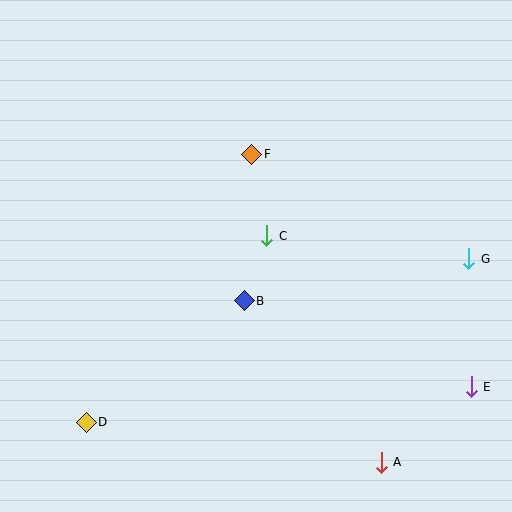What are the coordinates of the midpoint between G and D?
The midpoint between G and D is at (277, 341).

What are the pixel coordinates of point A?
Point A is at (381, 462).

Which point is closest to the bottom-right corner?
Point E is closest to the bottom-right corner.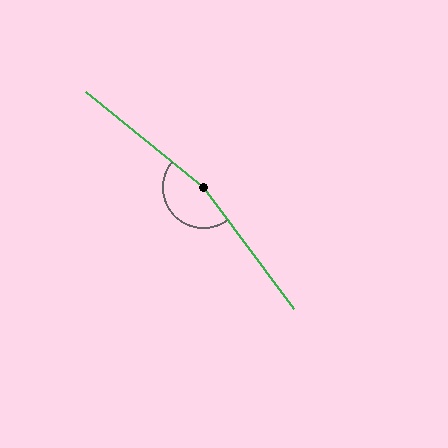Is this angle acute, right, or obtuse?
It is obtuse.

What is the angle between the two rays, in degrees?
Approximately 165 degrees.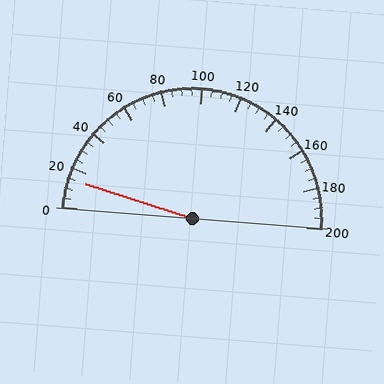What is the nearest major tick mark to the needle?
The nearest major tick mark is 20.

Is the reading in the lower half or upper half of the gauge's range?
The reading is in the lower half of the range (0 to 200).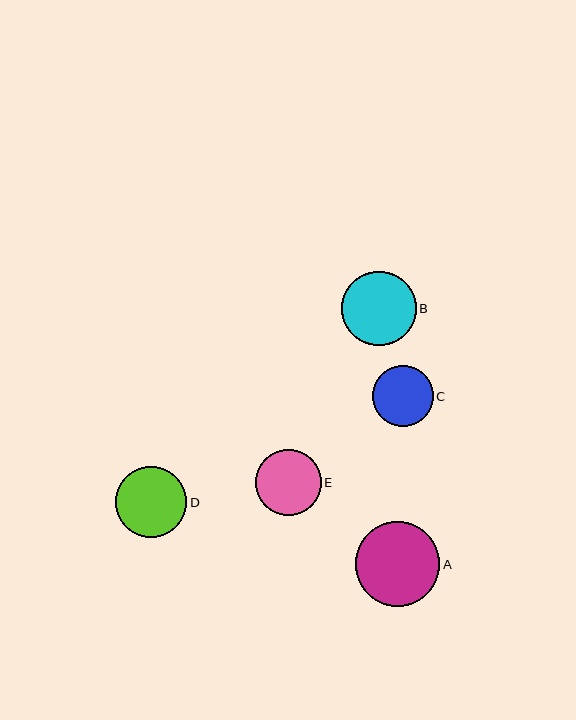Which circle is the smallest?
Circle C is the smallest with a size of approximately 60 pixels.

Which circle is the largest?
Circle A is the largest with a size of approximately 85 pixels.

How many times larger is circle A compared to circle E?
Circle A is approximately 1.3 times the size of circle E.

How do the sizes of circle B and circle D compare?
Circle B and circle D are approximately the same size.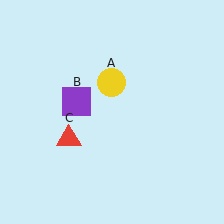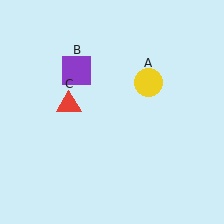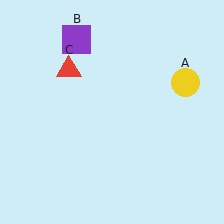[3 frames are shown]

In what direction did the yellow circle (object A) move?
The yellow circle (object A) moved right.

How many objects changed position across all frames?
3 objects changed position: yellow circle (object A), purple square (object B), red triangle (object C).